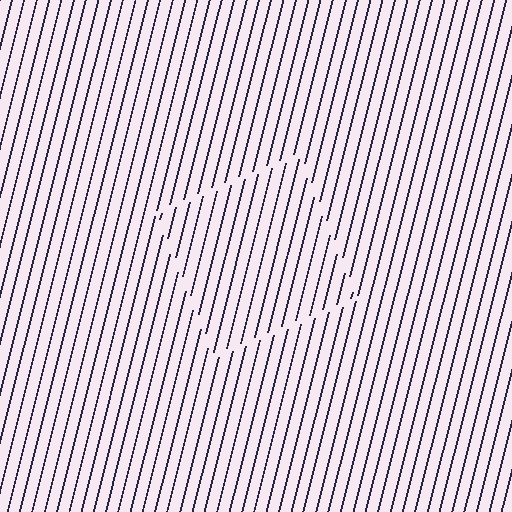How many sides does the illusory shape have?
4 sides — the line-ends trace a square.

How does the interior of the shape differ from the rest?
The interior of the shape contains the same grating, shifted by half a period — the contour is defined by the phase discontinuity where line-ends from the inner and outer gratings abut.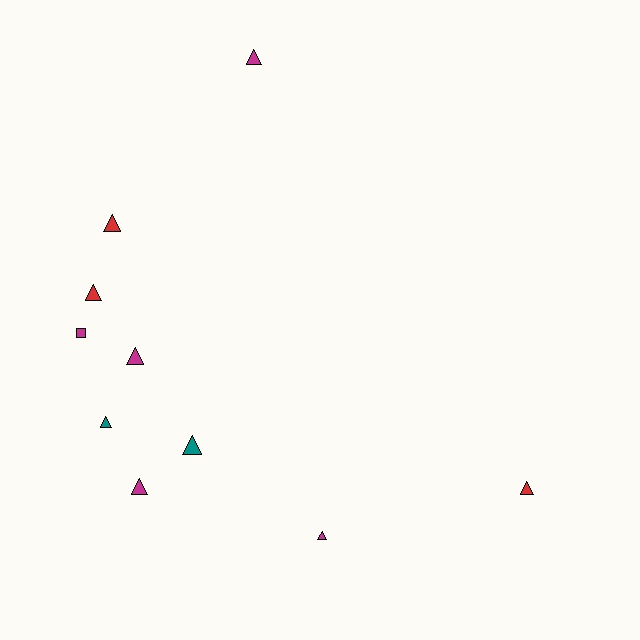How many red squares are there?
There are no red squares.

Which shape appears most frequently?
Triangle, with 9 objects.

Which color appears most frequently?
Magenta, with 5 objects.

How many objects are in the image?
There are 10 objects.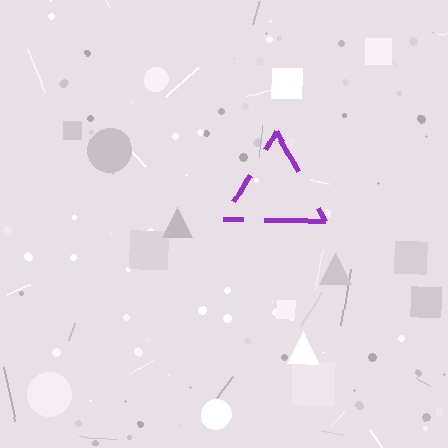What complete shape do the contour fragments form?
The contour fragments form a triangle.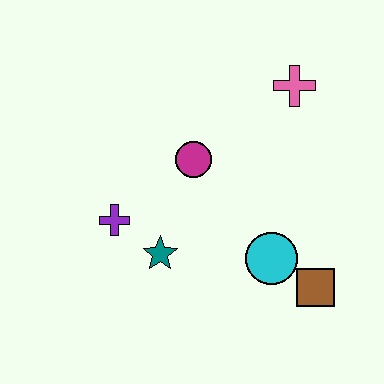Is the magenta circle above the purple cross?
Yes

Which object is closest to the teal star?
The purple cross is closest to the teal star.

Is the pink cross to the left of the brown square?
Yes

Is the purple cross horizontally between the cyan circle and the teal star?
No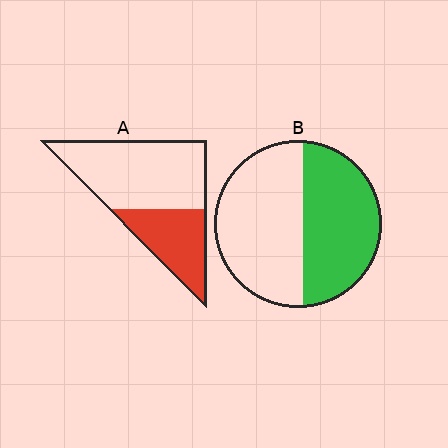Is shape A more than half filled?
No.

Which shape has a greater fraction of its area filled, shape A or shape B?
Shape B.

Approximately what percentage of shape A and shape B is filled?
A is approximately 35% and B is approximately 45%.